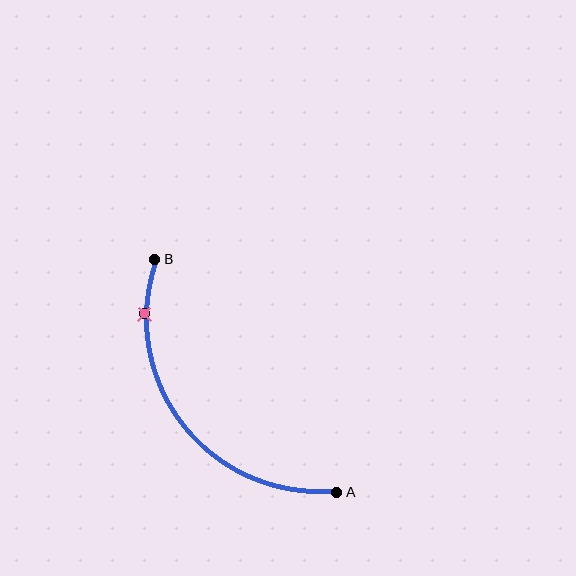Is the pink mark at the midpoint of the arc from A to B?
No. The pink mark lies on the arc but is closer to endpoint B. The arc midpoint would be at the point on the curve equidistant along the arc from both A and B.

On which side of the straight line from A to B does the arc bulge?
The arc bulges below and to the left of the straight line connecting A and B.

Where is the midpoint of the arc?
The arc midpoint is the point on the curve farthest from the straight line joining A and B. It sits below and to the left of that line.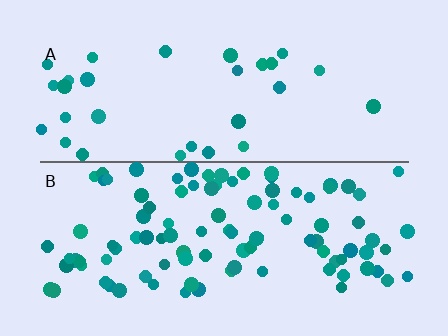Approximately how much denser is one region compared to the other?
Approximately 3.3× — region B over region A.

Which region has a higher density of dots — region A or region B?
B (the bottom).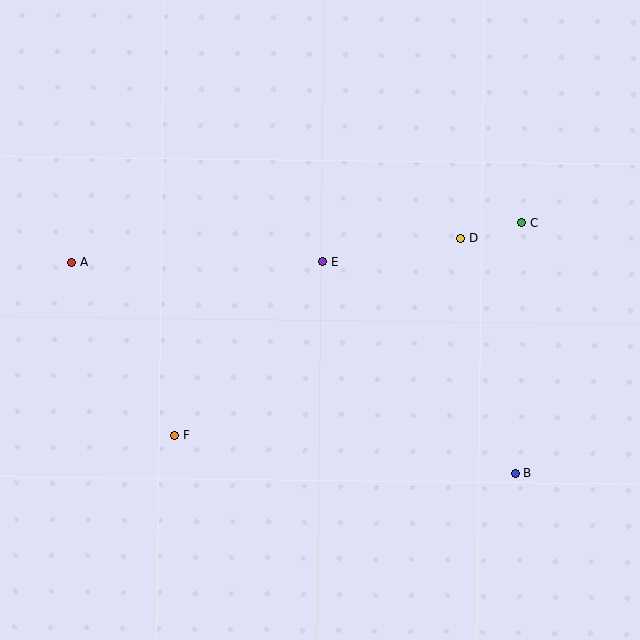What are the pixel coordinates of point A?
Point A is at (71, 262).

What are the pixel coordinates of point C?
Point C is at (522, 223).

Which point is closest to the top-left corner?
Point A is closest to the top-left corner.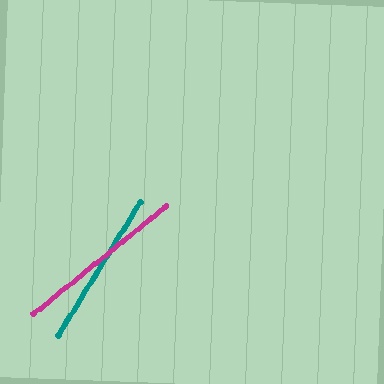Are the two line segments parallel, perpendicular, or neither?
Neither parallel nor perpendicular — they differ by about 19°.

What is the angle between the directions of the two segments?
Approximately 19 degrees.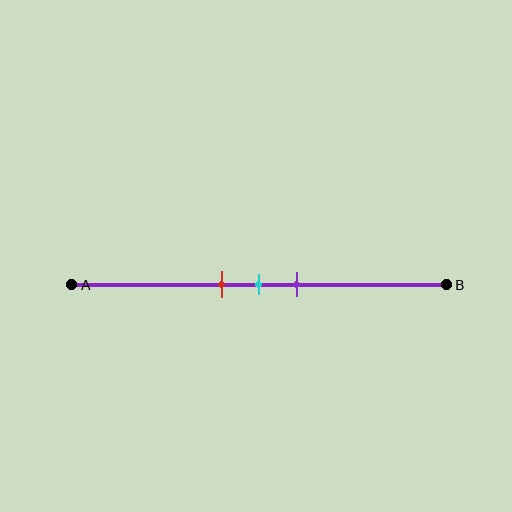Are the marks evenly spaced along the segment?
Yes, the marks are approximately evenly spaced.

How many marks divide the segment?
There are 3 marks dividing the segment.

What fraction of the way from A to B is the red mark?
The red mark is approximately 40% (0.4) of the way from A to B.